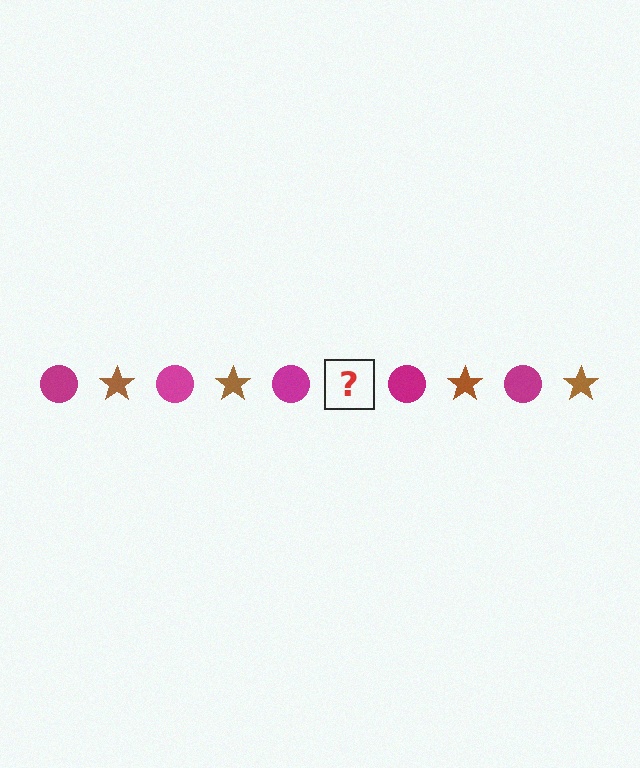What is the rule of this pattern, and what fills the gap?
The rule is that the pattern alternates between magenta circle and brown star. The gap should be filled with a brown star.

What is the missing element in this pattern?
The missing element is a brown star.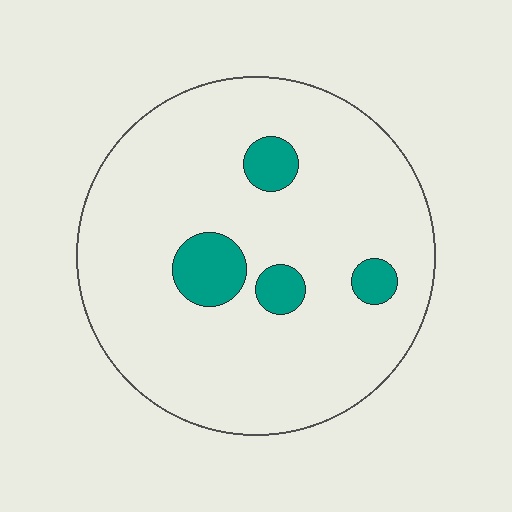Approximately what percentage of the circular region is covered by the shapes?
Approximately 10%.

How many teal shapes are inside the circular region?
4.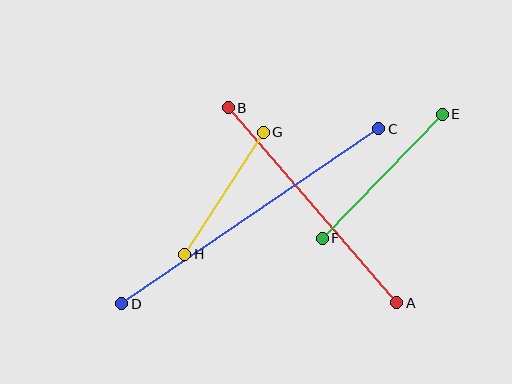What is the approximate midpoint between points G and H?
The midpoint is at approximately (224, 193) pixels.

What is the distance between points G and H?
The distance is approximately 145 pixels.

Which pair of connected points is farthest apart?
Points C and D are farthest apart.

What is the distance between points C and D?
The distance is approximately 311 pixels.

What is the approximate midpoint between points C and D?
The midpoint is at approximately (250, 216) pixels.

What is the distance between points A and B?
The distance is approximately 258 pixels.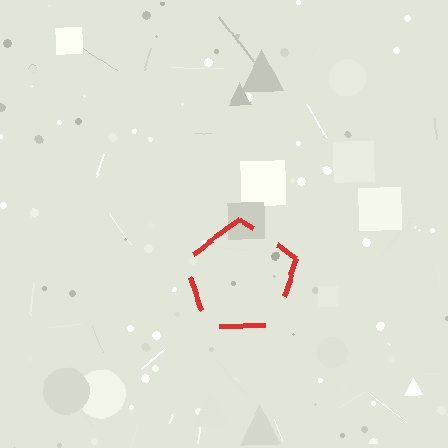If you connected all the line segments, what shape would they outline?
They would outline a pentagon.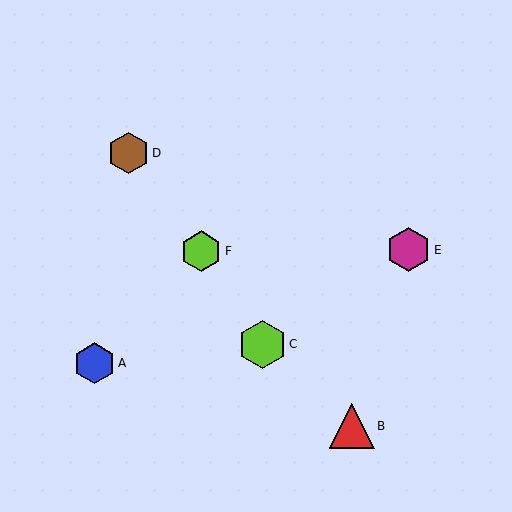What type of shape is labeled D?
Shape D is a brown hexagon.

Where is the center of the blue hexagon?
The center of the blue hexagon is at (95, 363).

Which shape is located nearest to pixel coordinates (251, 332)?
The lime hexagon (labeled C) at (262, 344) is nearest to that location.